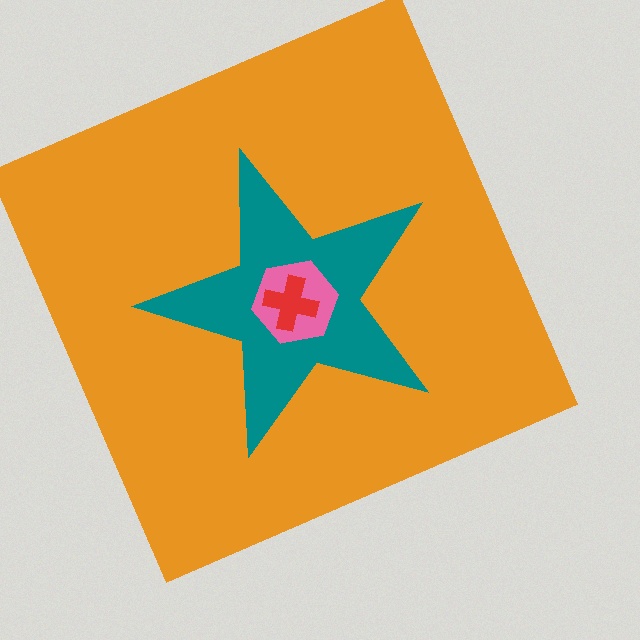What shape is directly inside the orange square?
The teal star.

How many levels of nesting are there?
4.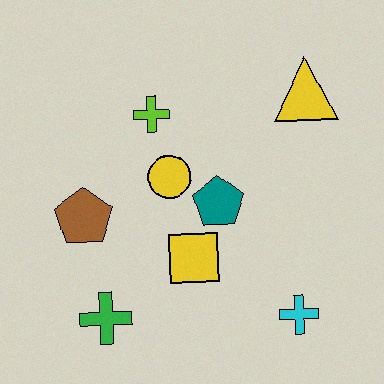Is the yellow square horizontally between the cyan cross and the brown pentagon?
Yes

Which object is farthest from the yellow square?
The yellow triangle is farthest from the yellow square.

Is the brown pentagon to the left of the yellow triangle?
Yes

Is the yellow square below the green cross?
No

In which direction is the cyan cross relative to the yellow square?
The cyan cross is to the right of the yellow square.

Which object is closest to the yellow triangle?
The teal pentagon is closest to the yellow triangle.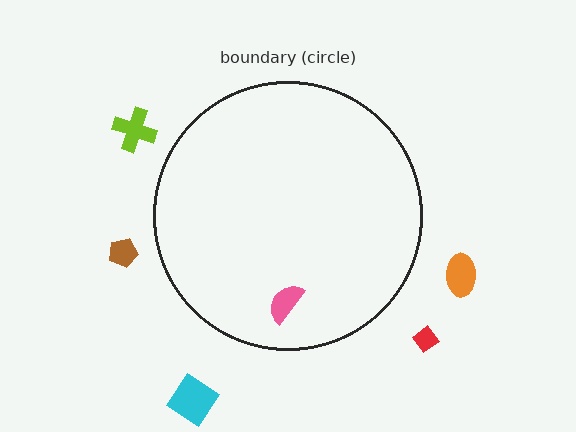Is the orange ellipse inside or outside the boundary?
Outside.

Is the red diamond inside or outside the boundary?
Outside.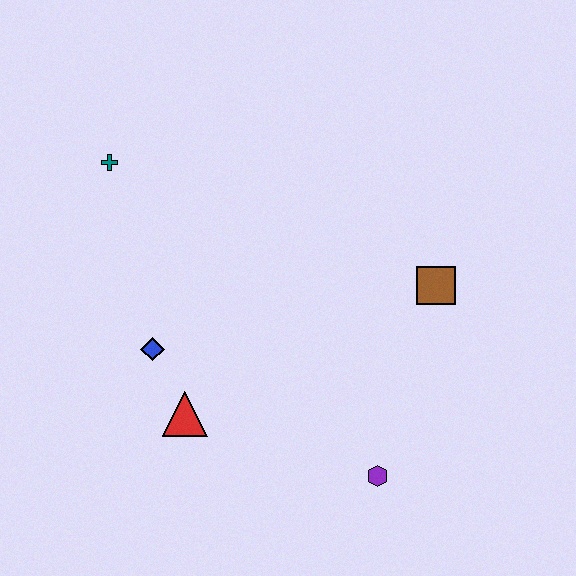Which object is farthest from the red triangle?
The brown square is farthest from the red triangle.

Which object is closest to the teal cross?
The blue diamond is closest to the teal cross.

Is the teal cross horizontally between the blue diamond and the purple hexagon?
No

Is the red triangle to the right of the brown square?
No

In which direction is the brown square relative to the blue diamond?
The brown square is to the right of the blue diamond.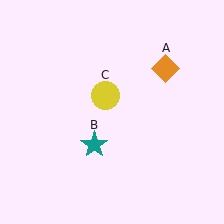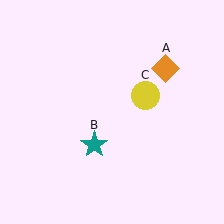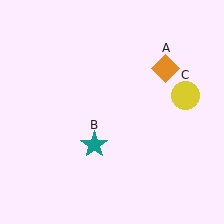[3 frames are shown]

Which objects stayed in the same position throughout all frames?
Orange diamond (object A) and teal star (object B) remained stationary.